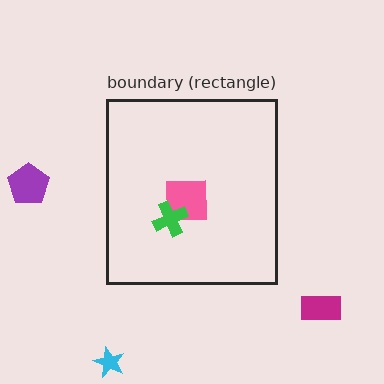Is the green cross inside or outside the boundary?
Inside.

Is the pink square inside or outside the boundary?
Inside.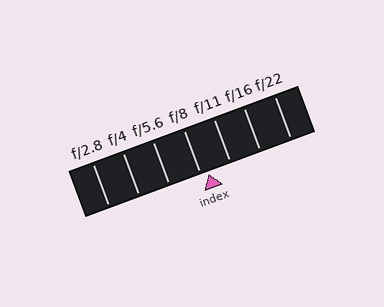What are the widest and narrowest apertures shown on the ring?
The widest aperture shown is f/2.8 and the narrowest is f/22.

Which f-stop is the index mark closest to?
The index mark is closest to f/8.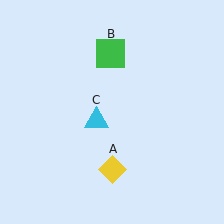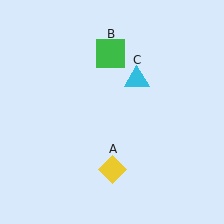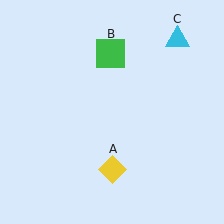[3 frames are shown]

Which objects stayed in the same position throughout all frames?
Yellow diamond (object A) and green square (object B) remained stationary.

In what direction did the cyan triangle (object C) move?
The cyan triangle (object C) moved up and to the right.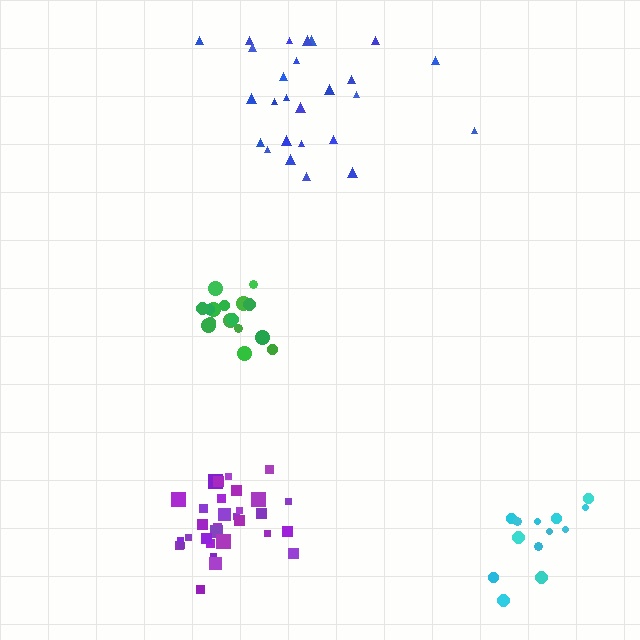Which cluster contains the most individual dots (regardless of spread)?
Purple (31).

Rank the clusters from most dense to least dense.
green, purple, cyan, blue.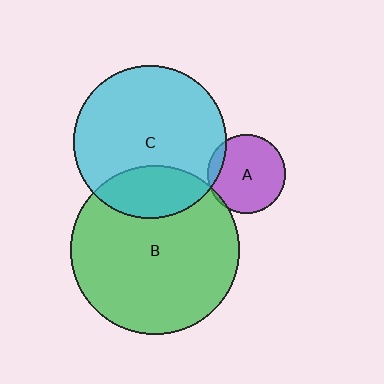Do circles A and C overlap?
Yes.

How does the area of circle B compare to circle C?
Approximately 1.2 times.